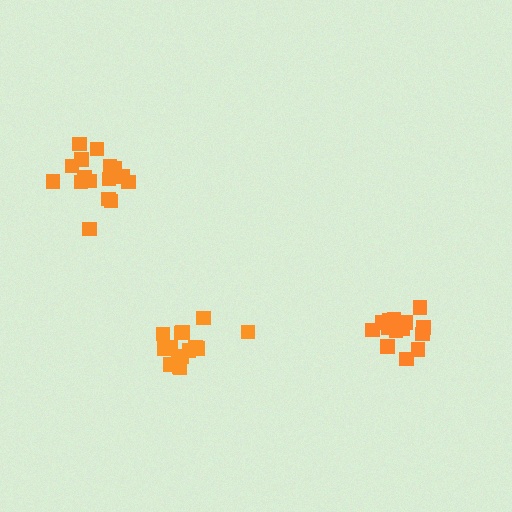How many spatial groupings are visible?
There are 3 spatial groupings.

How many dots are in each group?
Group 1: 16 dots, Group 2: 15 dots, Group 3: 15 dots (46 total).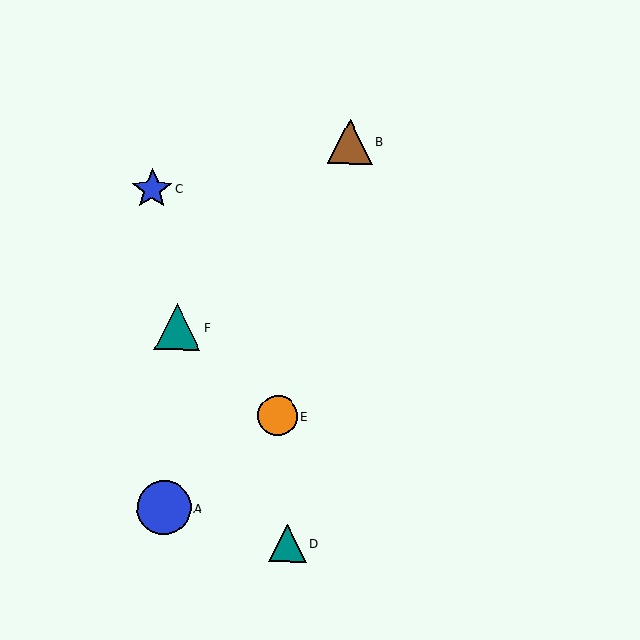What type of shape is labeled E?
Shape E is an orange circle.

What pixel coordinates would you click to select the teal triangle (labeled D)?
Click at (287, 543) to select the teal triangle D.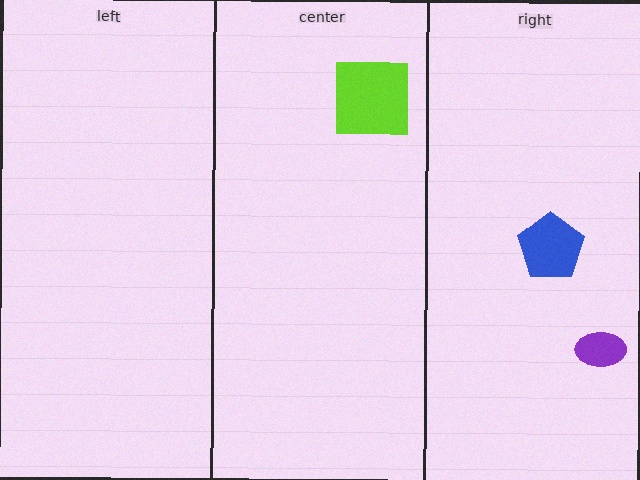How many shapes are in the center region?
1.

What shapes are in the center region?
The lime square.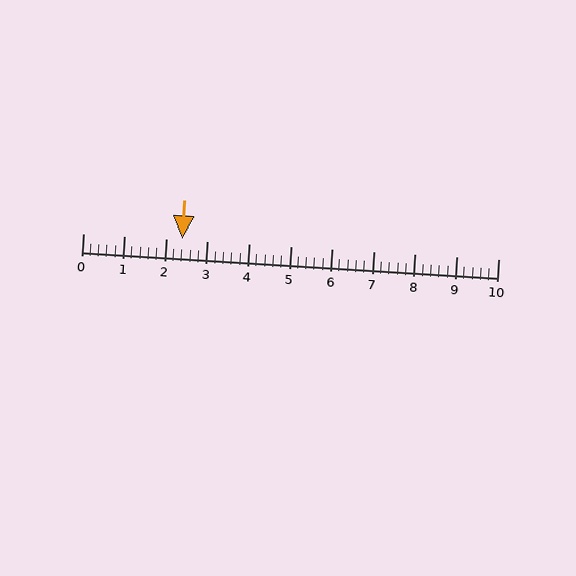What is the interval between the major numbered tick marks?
The major tick marks are spaced 1 units apart.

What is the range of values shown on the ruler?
The ruler shows values from 0 to 10.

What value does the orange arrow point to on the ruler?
The orange arrow points to approximately 2.4.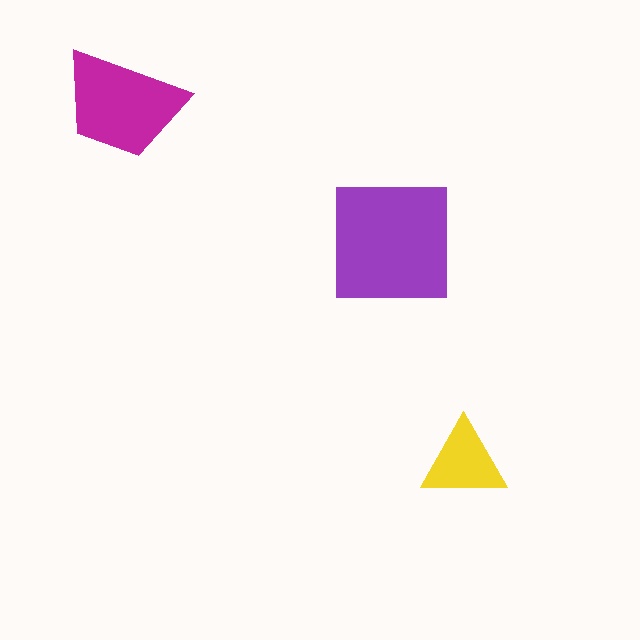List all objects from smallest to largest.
The yellow triangle, the magenta trapezoid, the purple square.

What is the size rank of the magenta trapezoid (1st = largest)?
2nd.